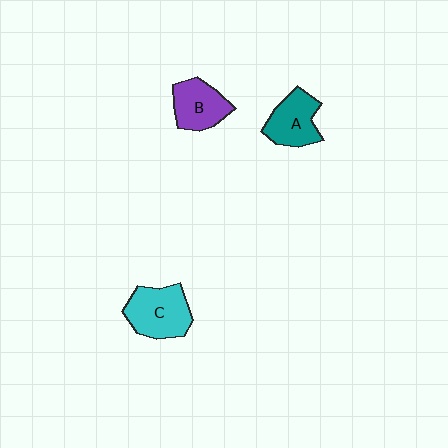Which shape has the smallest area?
Shape B (purple).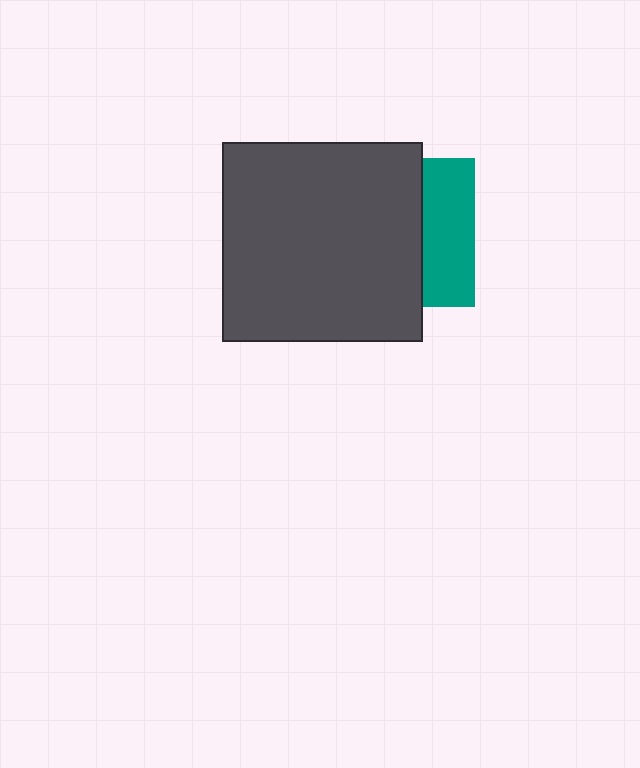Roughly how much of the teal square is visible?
A small part of it is visible (roughly 35%).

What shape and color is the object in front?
The object in front is a dark gray square.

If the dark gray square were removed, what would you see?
You would see the complete teal square.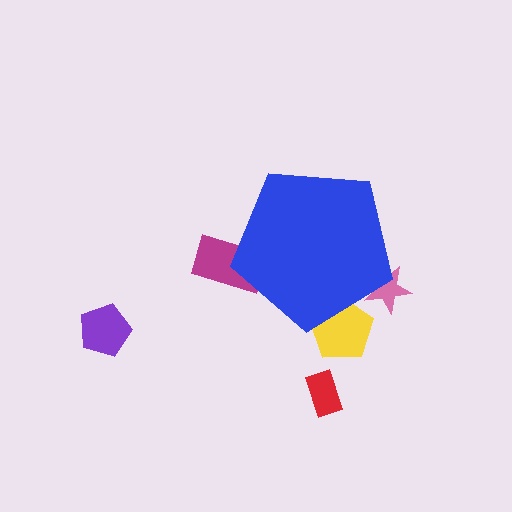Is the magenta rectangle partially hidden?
Yes, the magenta rectangle is partially hidden behind the blue pentagon.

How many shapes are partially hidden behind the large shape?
3 shapes are partially hidden.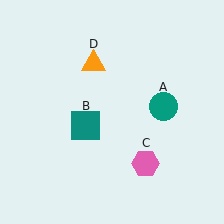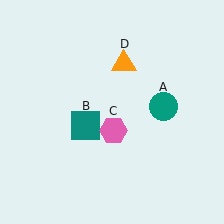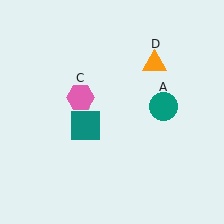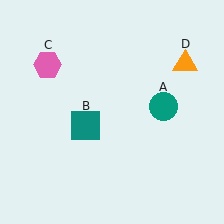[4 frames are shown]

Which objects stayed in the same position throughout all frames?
Teal circle (object A) and teal square (object B) remained stationary.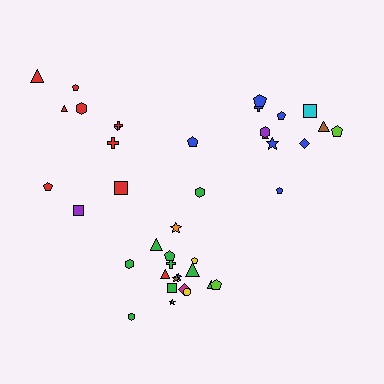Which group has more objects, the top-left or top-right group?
The top-right group.